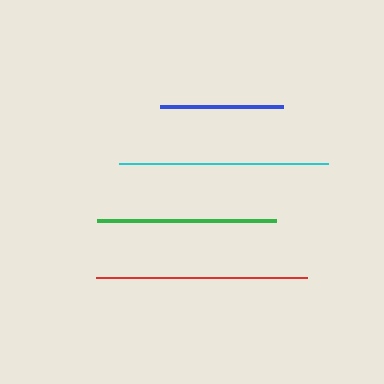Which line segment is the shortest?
The blue line is the shortest at approximately 123 pixels.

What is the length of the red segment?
The red segment is approximately 210 pixels long.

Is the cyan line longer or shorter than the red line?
The red line is longer than the cyan line.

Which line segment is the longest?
The red line is the longest at approximately 210 pixels.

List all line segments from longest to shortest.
From longest to shortest: red, cyan, green, blue.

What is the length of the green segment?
The green segment is approximately 179 pixels long.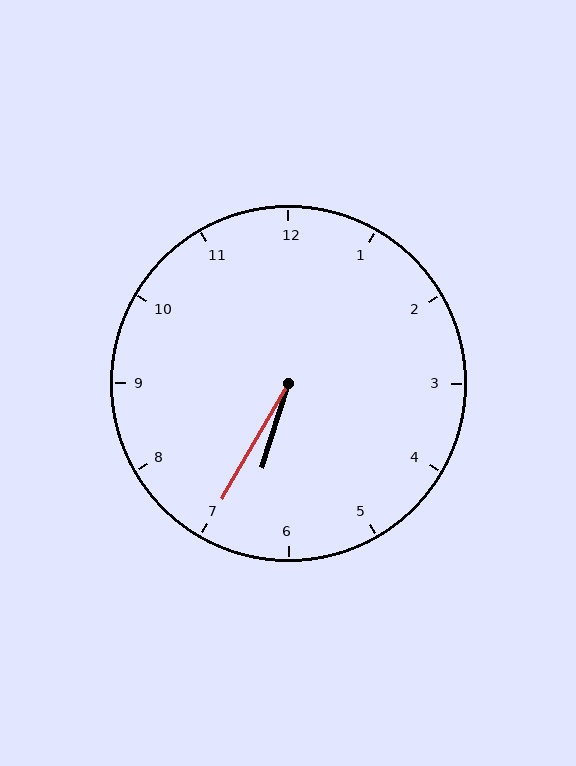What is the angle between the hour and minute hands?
Approximately 12 degrees.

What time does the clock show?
6:35.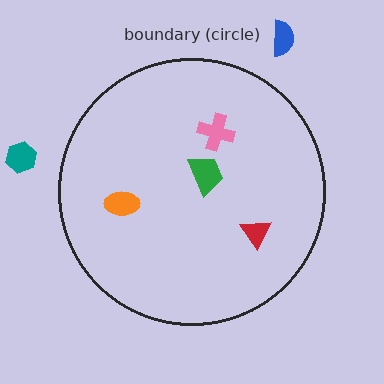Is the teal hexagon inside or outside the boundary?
Outside.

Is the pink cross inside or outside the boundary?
Inside.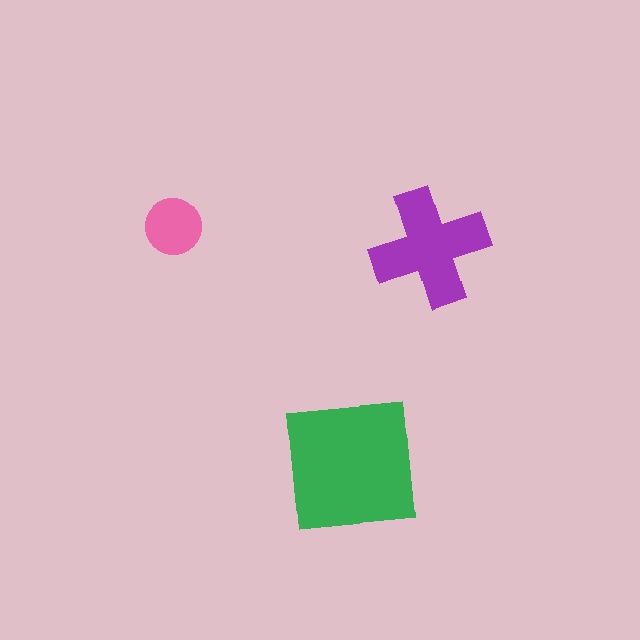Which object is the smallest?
The pink circle.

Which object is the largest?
The green square.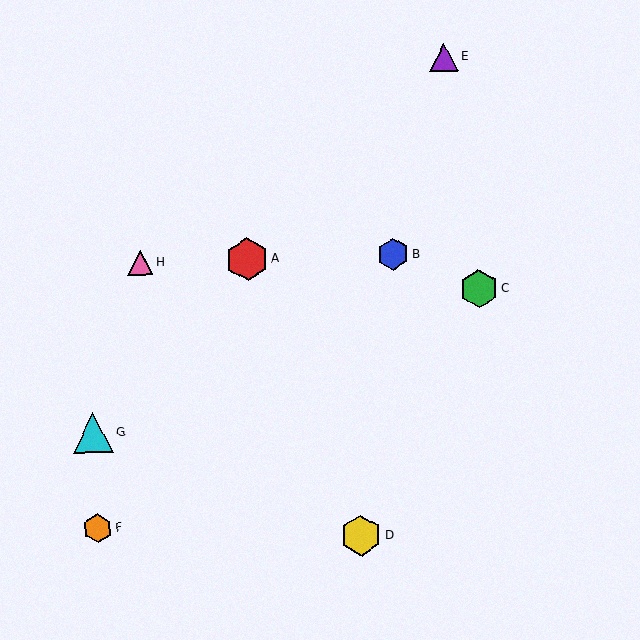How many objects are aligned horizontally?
3 objects (A, B, H) are aligned horizontally.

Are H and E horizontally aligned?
No, H is at y≈262 and E is at y≈57.